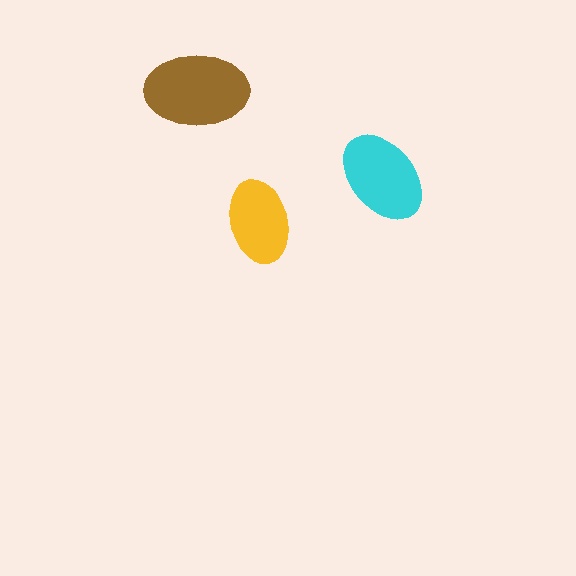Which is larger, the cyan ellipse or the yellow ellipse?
The cyan one.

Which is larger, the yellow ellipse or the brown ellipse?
The brown one.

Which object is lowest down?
The yellow ellipse is bottommost.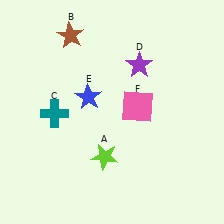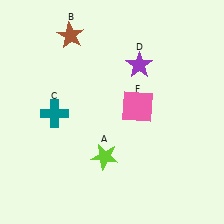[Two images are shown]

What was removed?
The blue star (E) was removed in Image 2.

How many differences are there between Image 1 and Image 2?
There is 1 difference between the two images.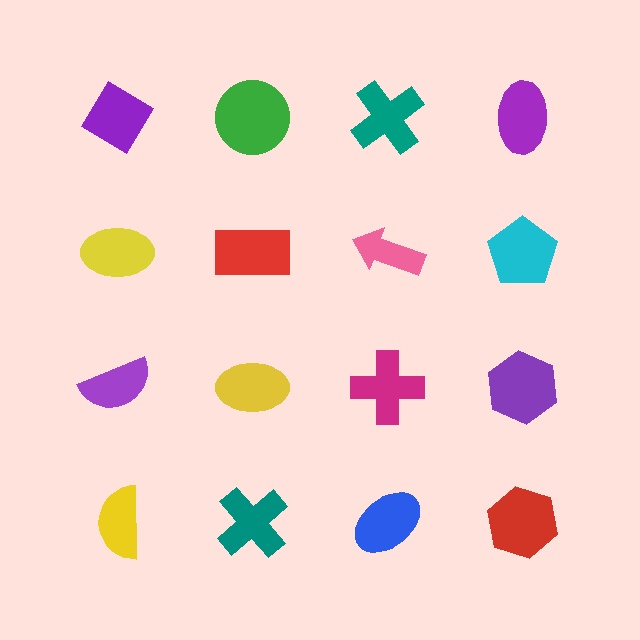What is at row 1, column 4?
A purple ellipse.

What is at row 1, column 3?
A teal cross.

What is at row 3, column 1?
A purple semicircle.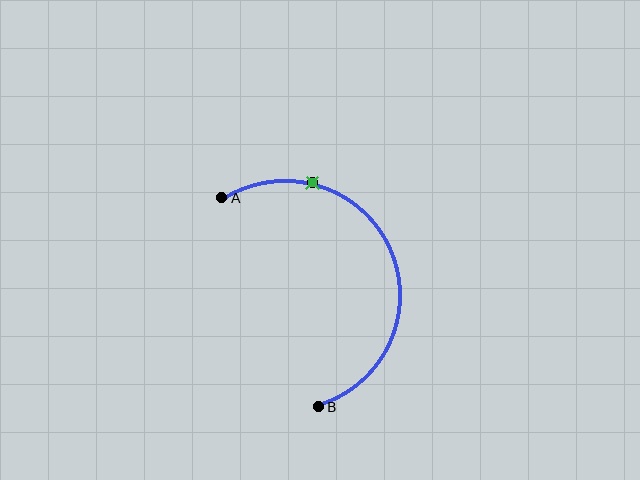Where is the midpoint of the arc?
The arc midpoint is the point on the curve farthest from the straight line joining A and B. It sits to the right of that line.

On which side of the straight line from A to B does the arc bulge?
The arc bulges to the right of the straight line connecting A and B.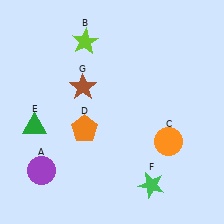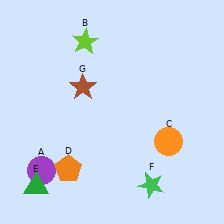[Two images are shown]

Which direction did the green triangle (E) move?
The green triangle (E) moved down.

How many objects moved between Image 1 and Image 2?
2 objects moved between the two images.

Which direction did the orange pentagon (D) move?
The orange pentagon (D) moved down.